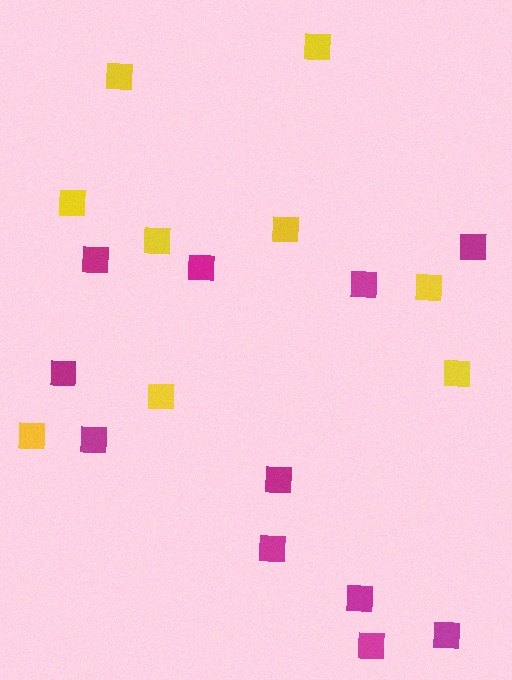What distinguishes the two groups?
There are 2 groups: one group of yellow squares (9) and one group of magenta squares (11).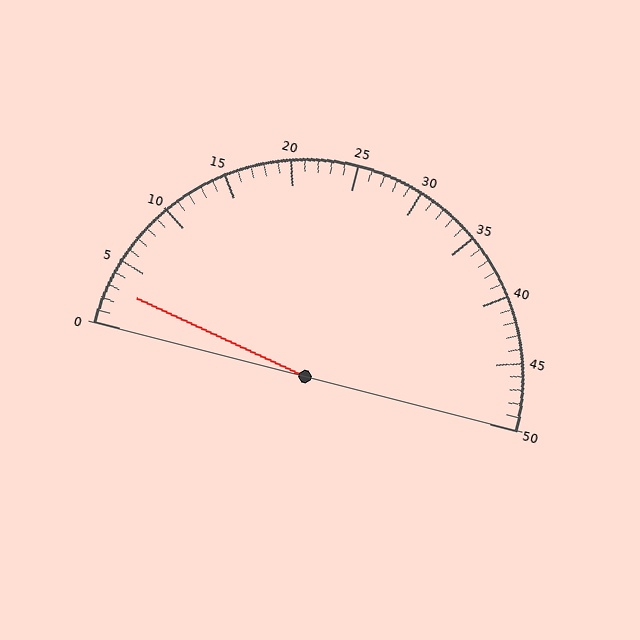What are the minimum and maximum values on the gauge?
The gauge ranges from 0 to 50.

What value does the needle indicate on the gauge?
The needle indicates approximately 3.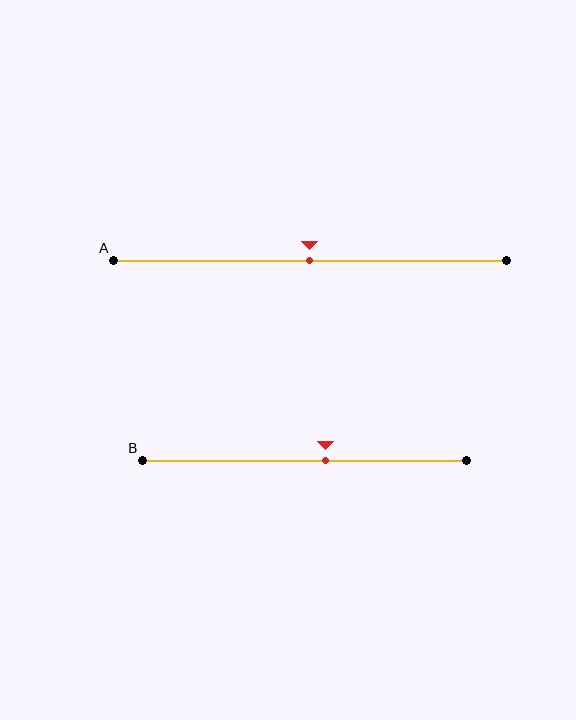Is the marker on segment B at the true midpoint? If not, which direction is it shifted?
No, the marker on segment B is shifted to the right by about 6% of the segment length.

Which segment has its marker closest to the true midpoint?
Segment A has its marker closest to the true midpoint.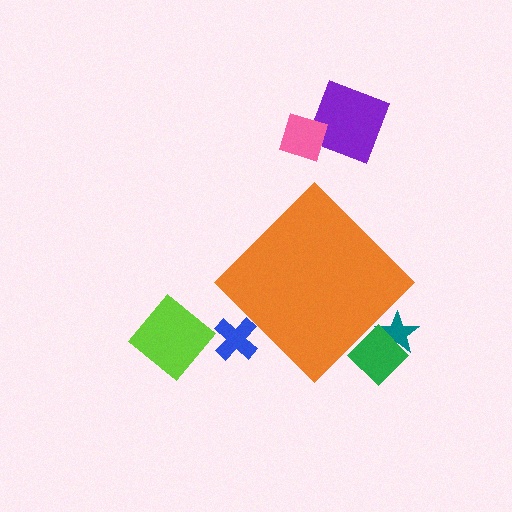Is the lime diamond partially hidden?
No, the lime diamond is fully visible.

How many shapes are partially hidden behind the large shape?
3 shapes are partially hidden.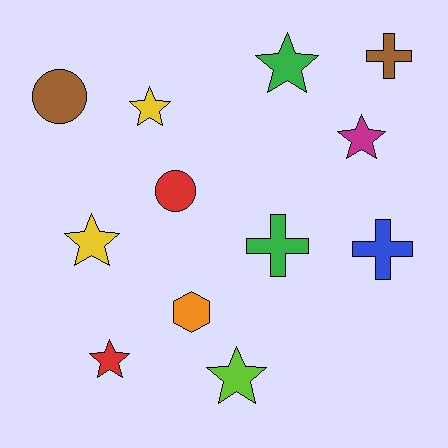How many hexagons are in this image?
There is 1 hexagon.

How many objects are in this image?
There are 12 objects.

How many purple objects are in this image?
There are no purple objects.